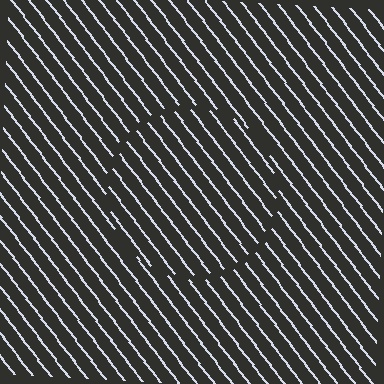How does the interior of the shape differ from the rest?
The interior of the shape contains the same grating, shifted by half a period — the contour is defined by the phase discontinuity where line-ends from the inner and outer gratings abut.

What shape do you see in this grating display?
An illusory circle. The interior of the shape contains the same grating, shifted by half a period — the contour is defined by the phase discontinuity where line-ends from the inner and outer gratings abut.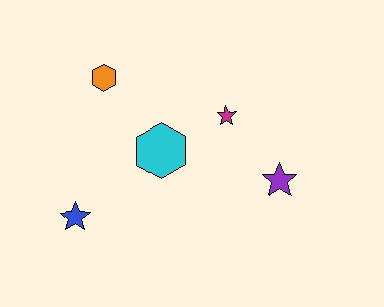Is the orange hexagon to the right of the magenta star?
No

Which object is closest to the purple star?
The magenta star is closest to the purple star.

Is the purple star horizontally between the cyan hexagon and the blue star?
No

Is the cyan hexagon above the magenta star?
No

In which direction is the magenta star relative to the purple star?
The magenta star is above the purple star.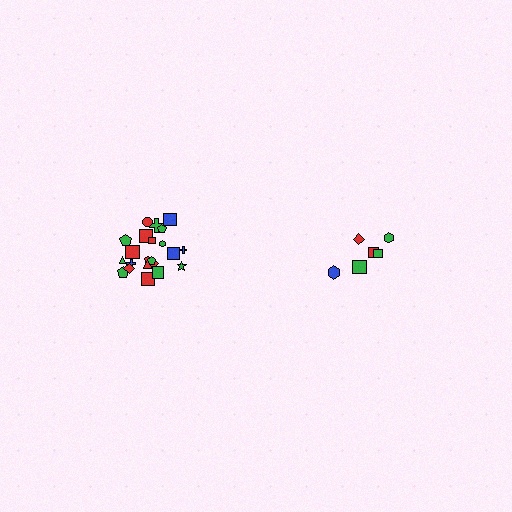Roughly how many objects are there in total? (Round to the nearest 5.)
Roughly 30 objects in total.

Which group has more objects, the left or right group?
The left group.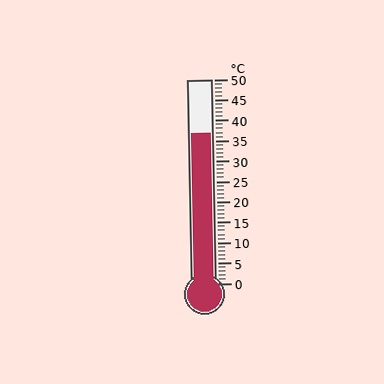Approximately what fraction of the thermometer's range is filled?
The thermometer is filled to approximately 75% of its range.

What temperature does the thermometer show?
The thermometer shows approximately 37°C.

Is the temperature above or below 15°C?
The temperature is above 15°C.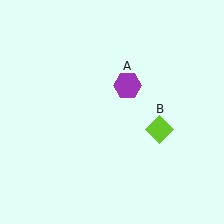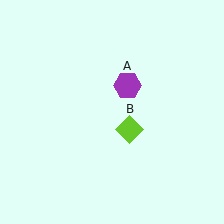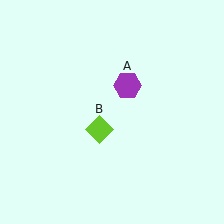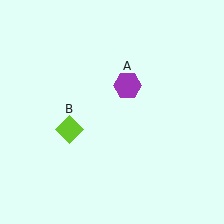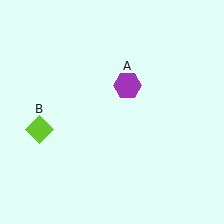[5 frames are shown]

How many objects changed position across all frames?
1 object changed position: lime diamond (object B).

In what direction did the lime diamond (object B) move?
The lime diamond (object B) moved left.